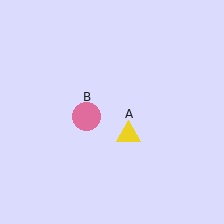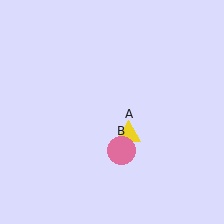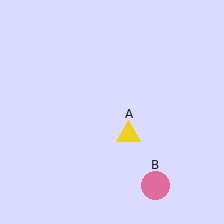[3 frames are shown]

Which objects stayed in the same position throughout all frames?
Yellow triangle (object A) remained stationary.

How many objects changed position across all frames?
1 object changed position: pink circle (object B).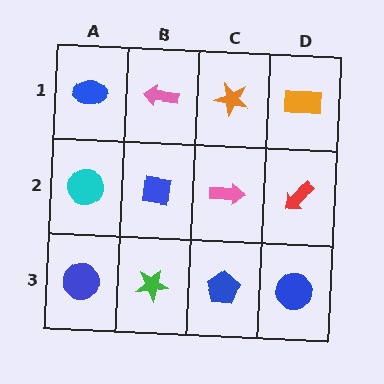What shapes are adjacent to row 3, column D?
A red arrow (row 2, column D), a blue pentagon (row 3, column C).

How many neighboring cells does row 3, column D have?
2.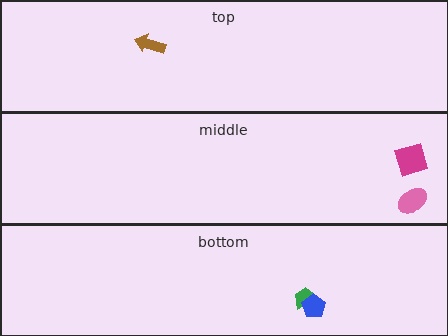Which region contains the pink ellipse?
The middle region.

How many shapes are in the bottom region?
2.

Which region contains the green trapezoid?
The bottom region.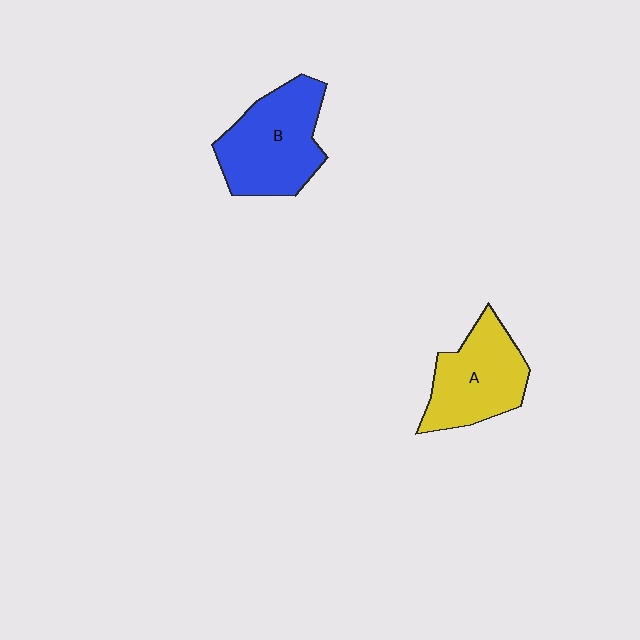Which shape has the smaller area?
Shape A (yellow).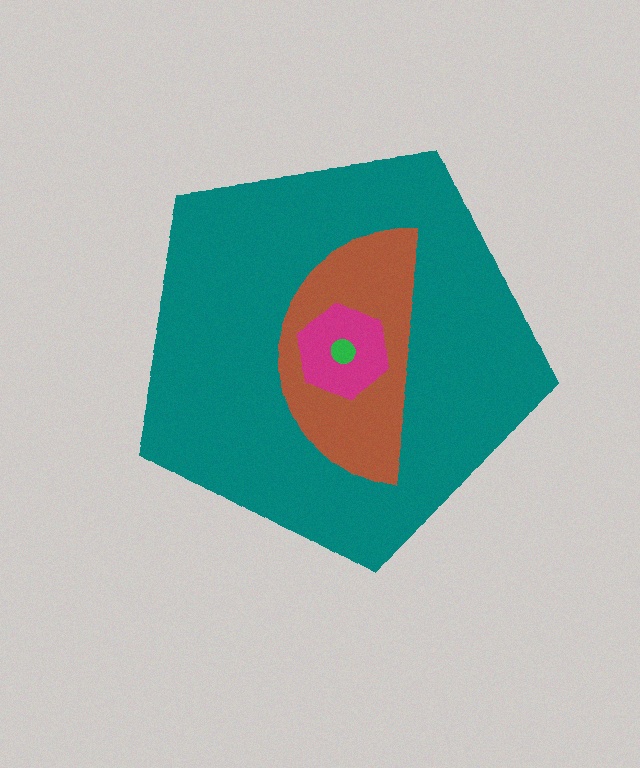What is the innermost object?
The green circle.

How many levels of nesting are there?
4.